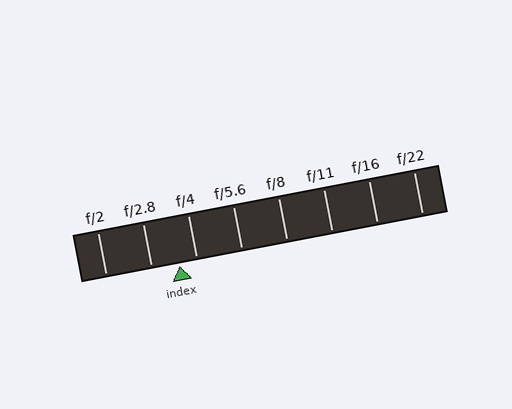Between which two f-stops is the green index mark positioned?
The index mark is between f/2.8 and f/4.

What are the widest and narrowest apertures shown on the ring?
The widest aperture shown is f/2 and the narrowest is f/22.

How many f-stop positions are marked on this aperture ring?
There are 8 f-stop positions marked.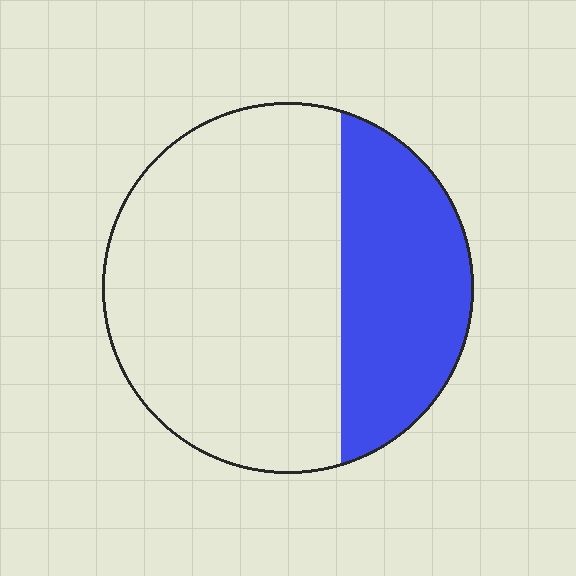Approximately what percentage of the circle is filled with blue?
Approximately 30%.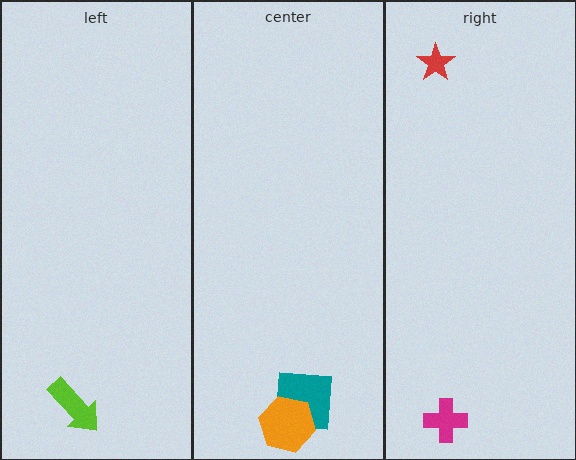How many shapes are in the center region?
2.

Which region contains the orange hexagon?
The center region.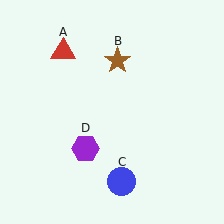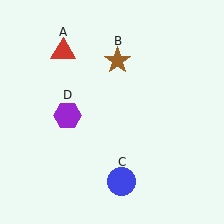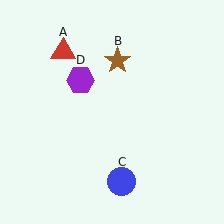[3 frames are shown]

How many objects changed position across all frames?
1 object changed position: purple hexagon (object D).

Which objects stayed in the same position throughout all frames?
Red triangle (object A) and brown star (object B) and blue circle (object C) remained stationary.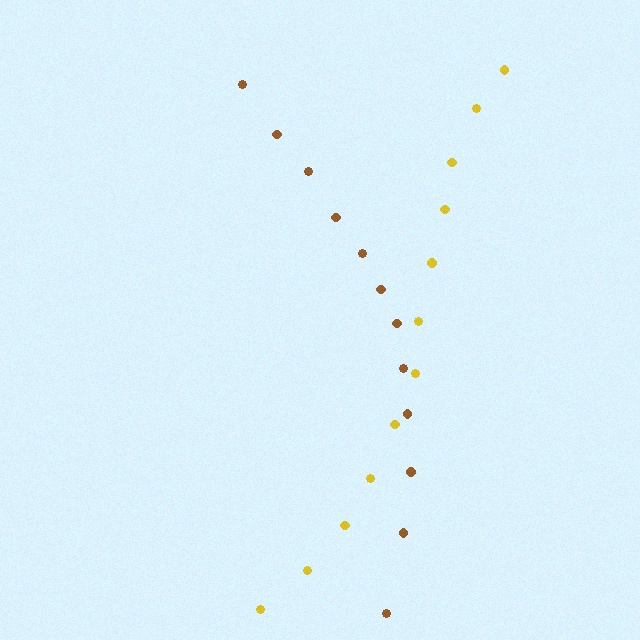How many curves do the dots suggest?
There are 2 distinct paths.